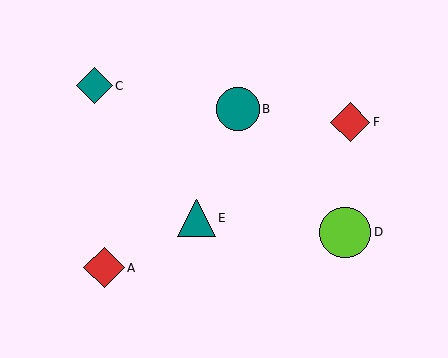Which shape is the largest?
The lime circle (labeled D) is the largest.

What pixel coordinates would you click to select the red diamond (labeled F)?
Click at (350, 122) to select the red diamond F.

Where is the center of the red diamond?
The center of the red diamond is at (350, 122).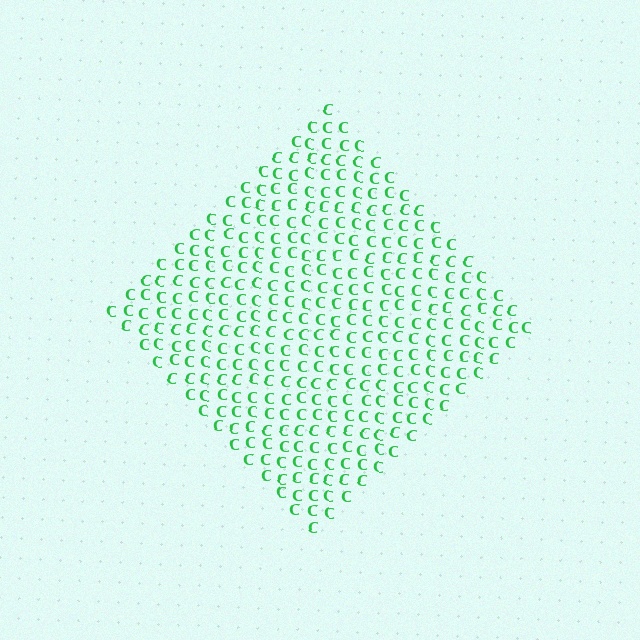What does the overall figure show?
The overall figure shows a diamond.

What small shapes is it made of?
It is made of small letter C's.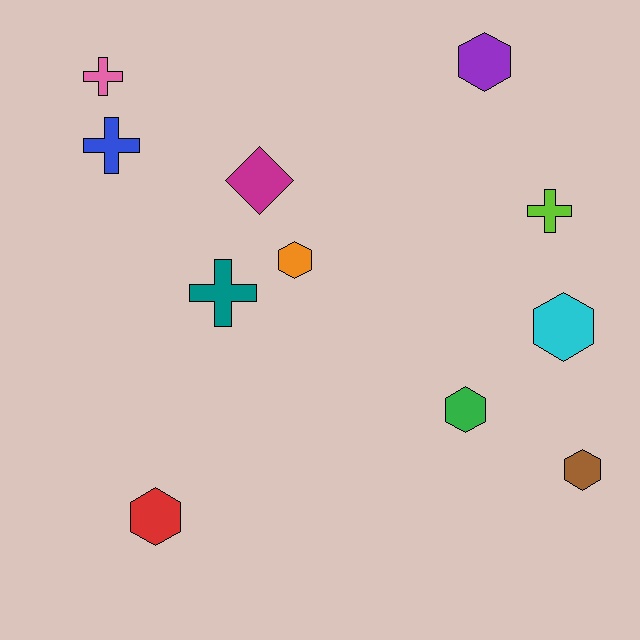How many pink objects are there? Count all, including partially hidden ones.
There is 1 pink object.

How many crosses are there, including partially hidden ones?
There are 4 crosses.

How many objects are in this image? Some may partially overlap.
There are 11 objects.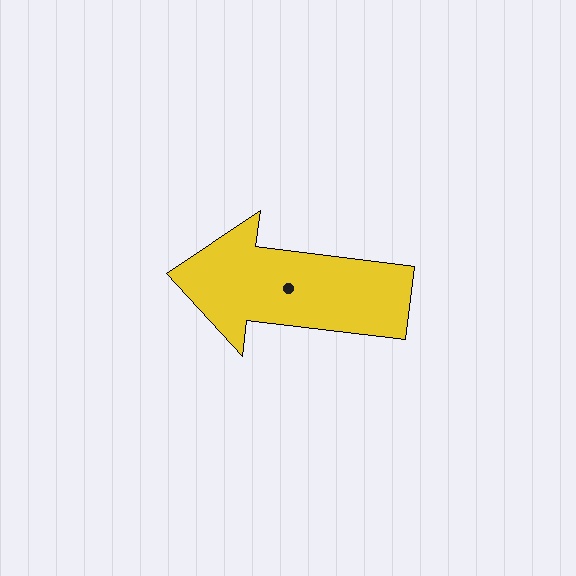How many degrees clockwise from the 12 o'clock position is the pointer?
Approximately 277 degrees.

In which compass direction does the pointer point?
West.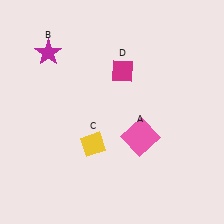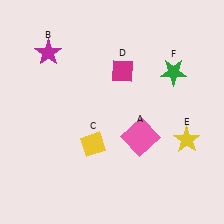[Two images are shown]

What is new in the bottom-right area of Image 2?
A yellow star (E) was added in the bottom-right area of Image 2.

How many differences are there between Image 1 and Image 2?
There are 2 differences between the two images.